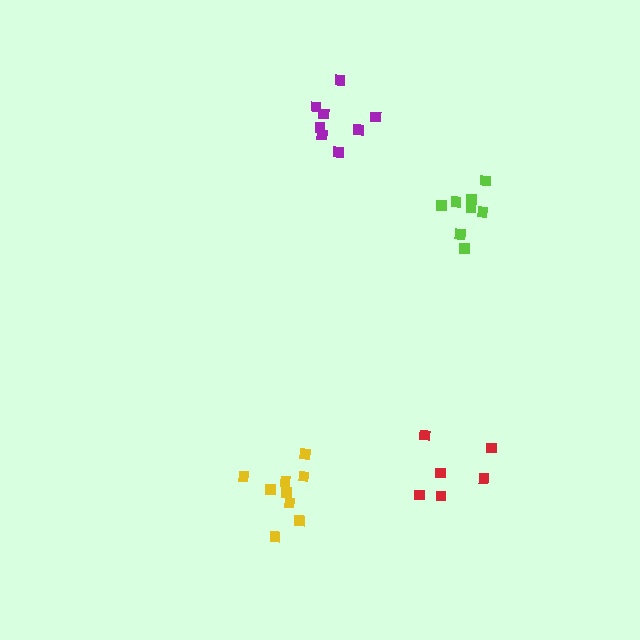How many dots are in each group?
Group 1: 8 dots, Group 2: 9 dots, Group 3: 6 dots, Group 4: 8 dots (31 total).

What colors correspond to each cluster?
The clusters are colored: purple, yellow, red, lime.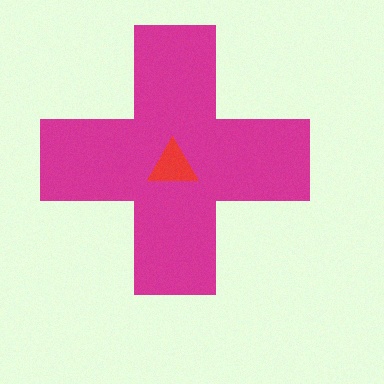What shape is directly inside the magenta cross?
The red triangle.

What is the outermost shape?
The magenta cross.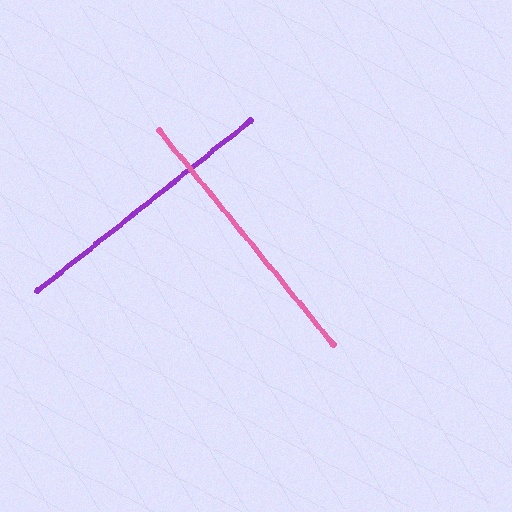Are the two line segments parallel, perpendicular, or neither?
Perpendicular — they meet at approximately 90°.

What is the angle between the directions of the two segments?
Approximately 90 degrees.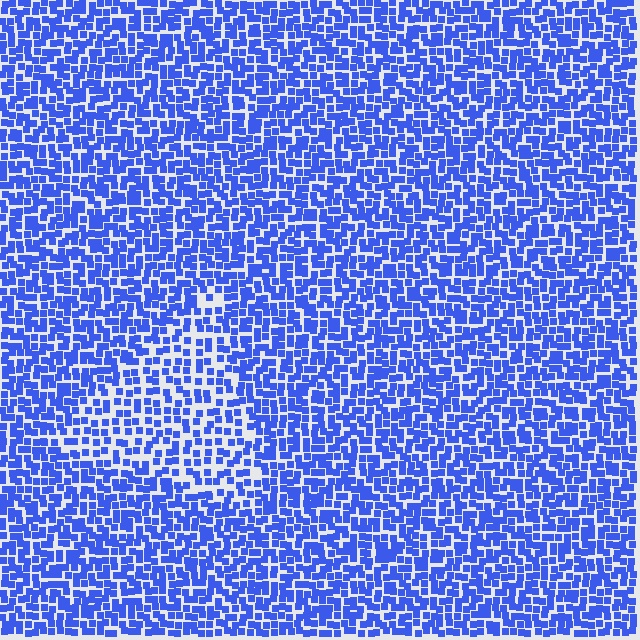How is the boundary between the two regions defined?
The boundary is defined by a change in element density (approximately 1.6x ratio). All elements are the same color, size, and shape.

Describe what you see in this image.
The image contains small blue elements arranged at two different densities. A triangle-shaped region is visible where the elements are less densely packed than the surrounding area.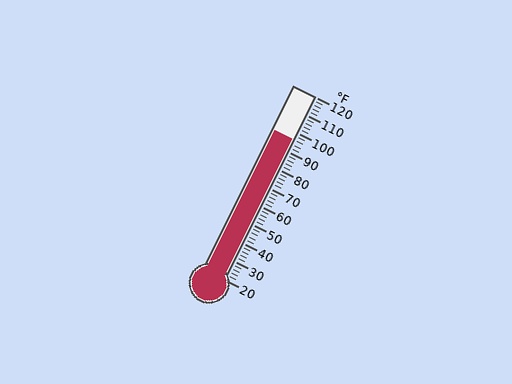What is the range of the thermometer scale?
The thermometer scale ranges from 20°F to 120°F.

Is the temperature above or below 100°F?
The temperature is below 100°F.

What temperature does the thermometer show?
The thermometer shows approximately 96°F.